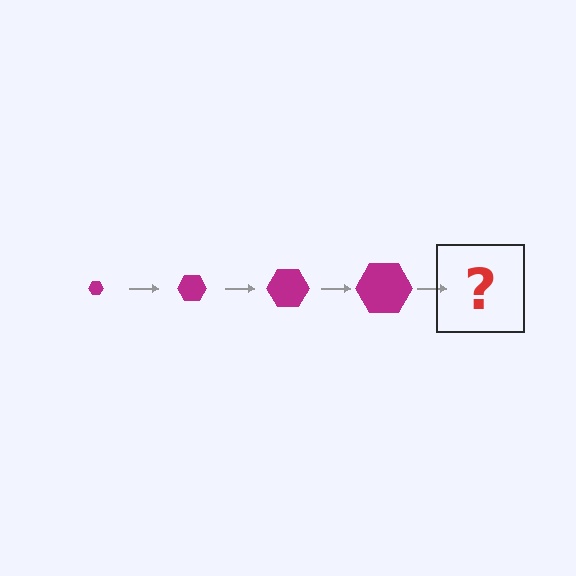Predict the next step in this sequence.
The next step is a magenta hexagon, larger than the previous one.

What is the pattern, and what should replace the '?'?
The pattern is that the hexagon gets progressively larger each step. The '?' should be a magenta hexagon, larger than the previous one.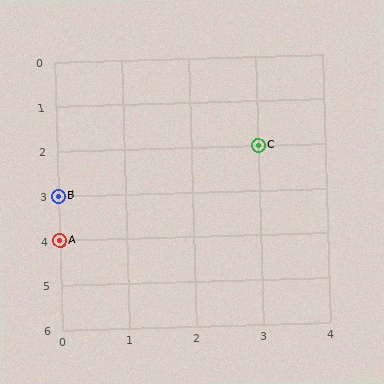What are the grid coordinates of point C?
Point C is at grid coordinates (3, 2).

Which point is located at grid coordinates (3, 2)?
Point C is at (3, 2).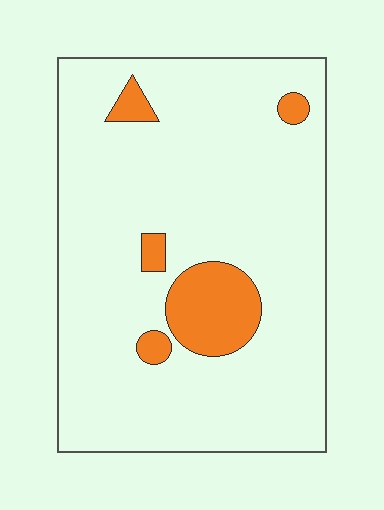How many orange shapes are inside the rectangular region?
5.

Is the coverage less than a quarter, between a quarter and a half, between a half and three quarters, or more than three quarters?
Less than a quarter.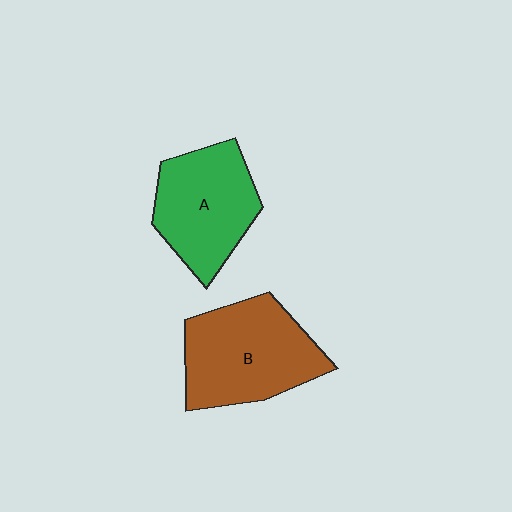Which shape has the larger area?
Shape B (brown).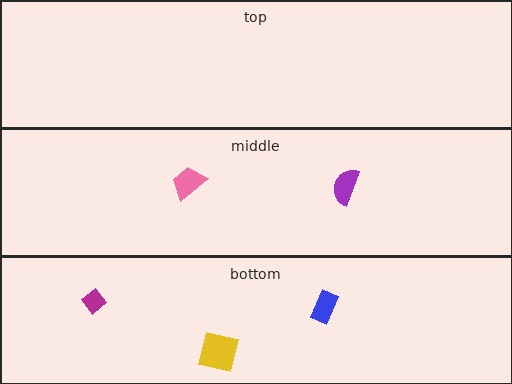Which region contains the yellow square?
The bottom region.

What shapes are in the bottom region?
The yellow square, the magenta diamond, the blue rectangle.